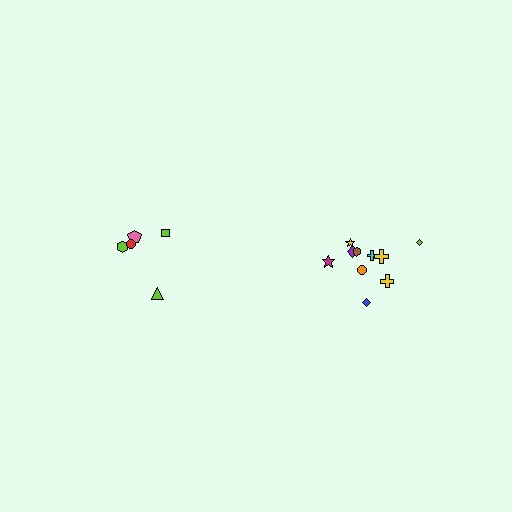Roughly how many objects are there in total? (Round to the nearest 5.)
Roughly 15 objects in total.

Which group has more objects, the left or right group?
The right group.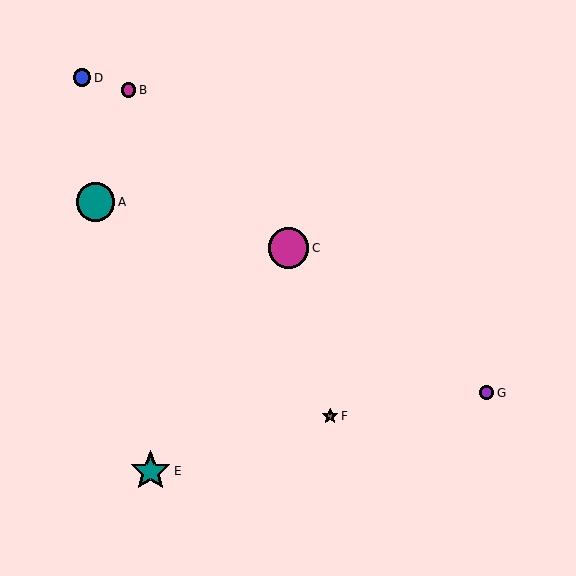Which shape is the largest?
The teal star (labeled E) is the largest.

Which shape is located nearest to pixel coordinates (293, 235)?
The magenta circle (labeled C) at (289, 248) is nearest to that location.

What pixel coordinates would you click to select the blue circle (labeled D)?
Click at (82, 78) to select the blue circle D.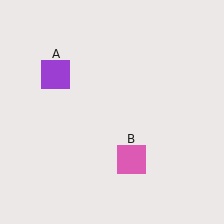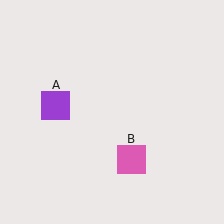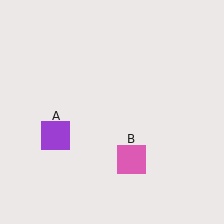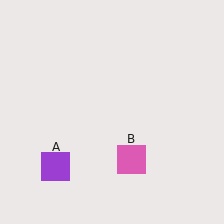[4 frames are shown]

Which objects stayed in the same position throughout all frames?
Pink square (object B) remained stationary.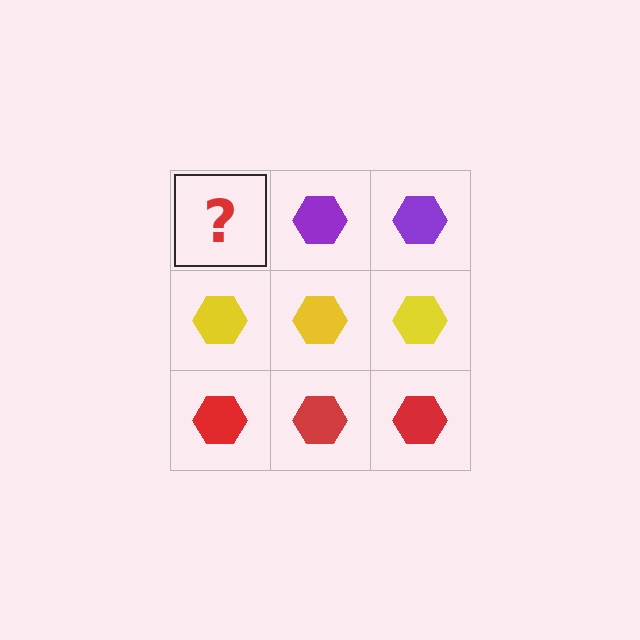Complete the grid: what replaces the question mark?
The question mark should be replaced with a purple hexagon.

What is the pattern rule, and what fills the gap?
The rule is that each row has a consistent color. The gap should be filled with a purple hexagon.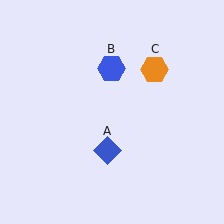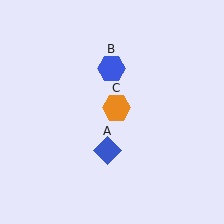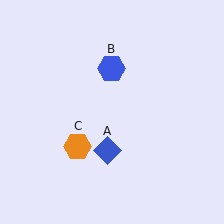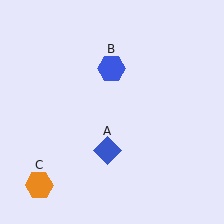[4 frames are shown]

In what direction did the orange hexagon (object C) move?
The orange hexagon (object C) moved down and to the left.